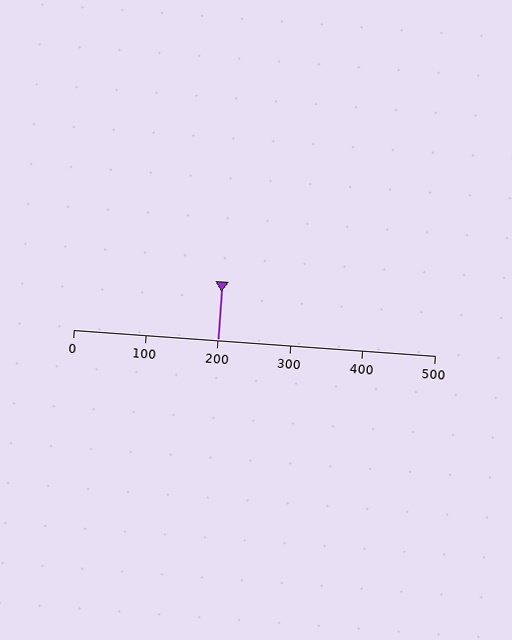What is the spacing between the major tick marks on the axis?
The major ticks are spaced 100 apart.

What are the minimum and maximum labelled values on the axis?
The axis runs from 0 to 500.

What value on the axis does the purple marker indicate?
The marker indicates approximately 200.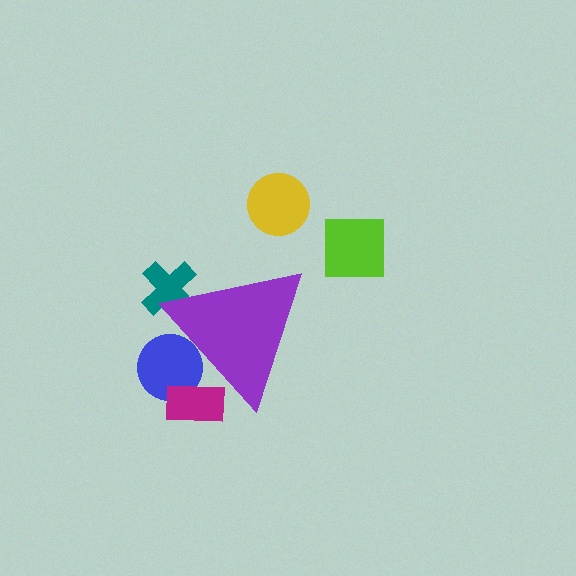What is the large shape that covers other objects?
A purple triangle.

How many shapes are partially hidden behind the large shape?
3 shapes are partially hidden.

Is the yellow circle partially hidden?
No, the yellow circle is fully visible.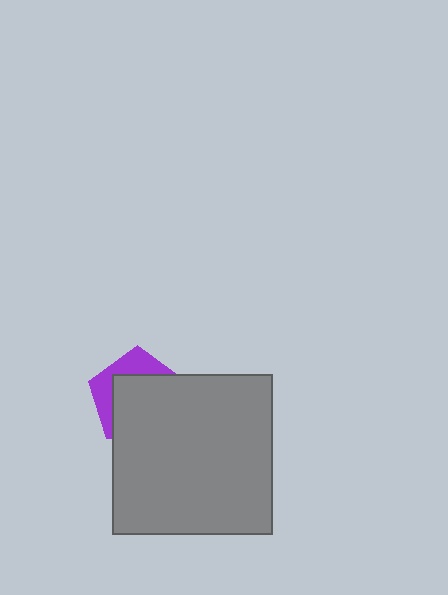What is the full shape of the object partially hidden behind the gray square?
The partially hidden object is a purple pentagon.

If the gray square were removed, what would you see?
You would see the complete purple pentagon.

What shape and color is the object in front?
The object in front is a gray square.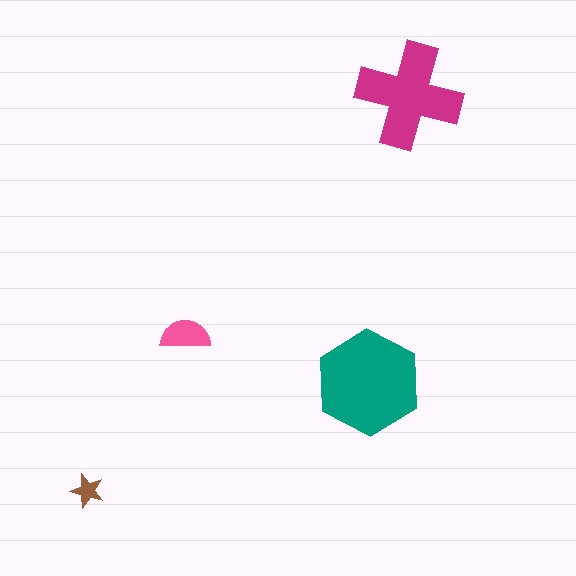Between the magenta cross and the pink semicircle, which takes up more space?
The magenta cross.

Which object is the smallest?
The brown star.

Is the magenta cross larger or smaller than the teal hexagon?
Smaller.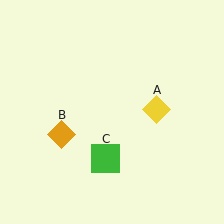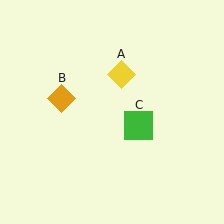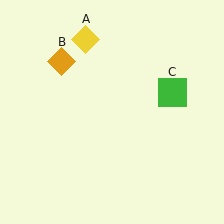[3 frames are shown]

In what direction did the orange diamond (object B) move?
The orange diamond (object B) moved up.